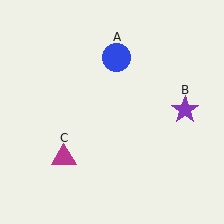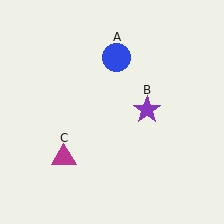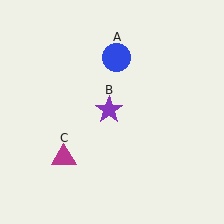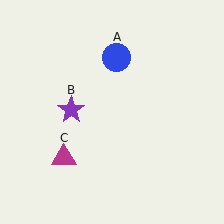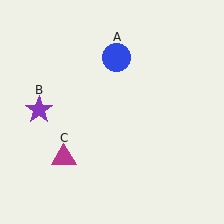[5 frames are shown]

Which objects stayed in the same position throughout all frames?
Blue circle (object A) and magenta triangle (object C) remained stationary.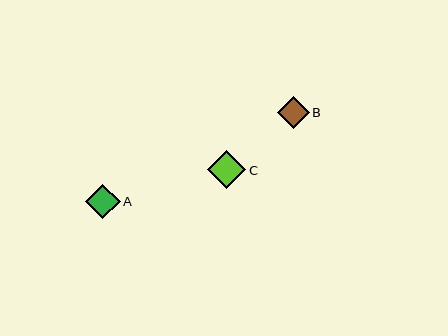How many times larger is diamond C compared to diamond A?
Diamond C is approximately 1.1 times the size of diamond A.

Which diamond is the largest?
Diamond C is the largest with a size of approximately 38 pixels.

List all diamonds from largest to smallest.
From largest to smallest: C, A, B.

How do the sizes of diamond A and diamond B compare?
Diamond A and diamond B are approximately the same size.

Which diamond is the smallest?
Diamond B is the smallest with a size of approximately 32 pixels.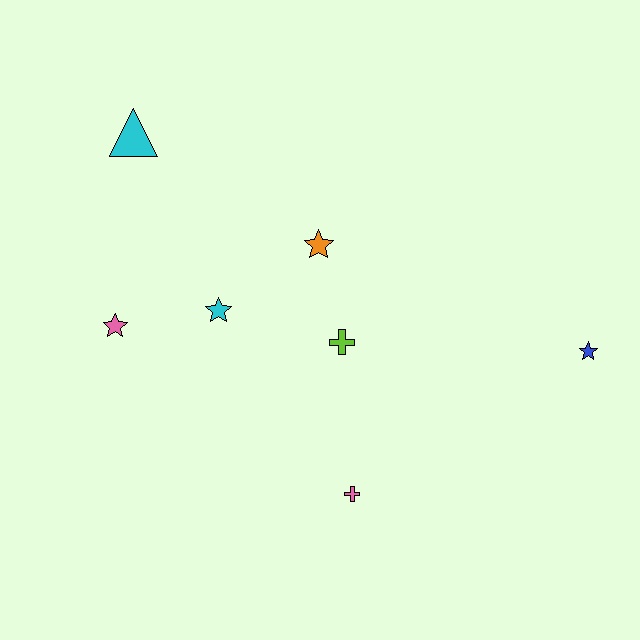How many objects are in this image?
There are 7 objects.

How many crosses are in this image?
There are 2 crosses.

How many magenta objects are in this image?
There are no magenta objects.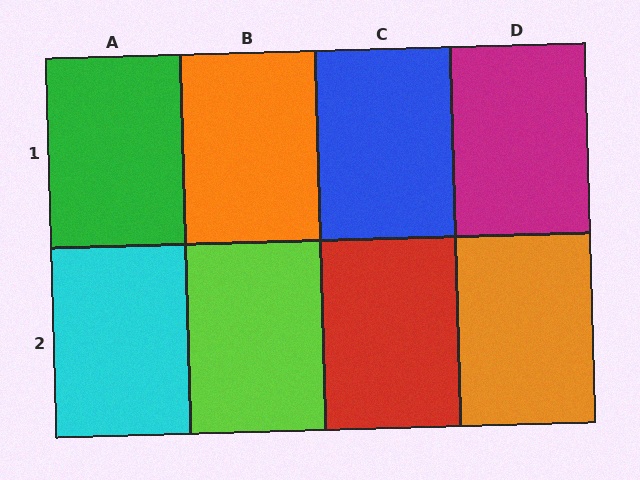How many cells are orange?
2 cells are orange.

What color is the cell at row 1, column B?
Orange.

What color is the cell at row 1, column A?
Green.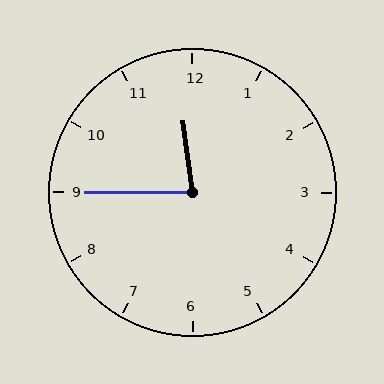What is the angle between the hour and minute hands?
Approximately 82 degrees.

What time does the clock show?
11:45.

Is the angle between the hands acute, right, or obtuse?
It is acute.